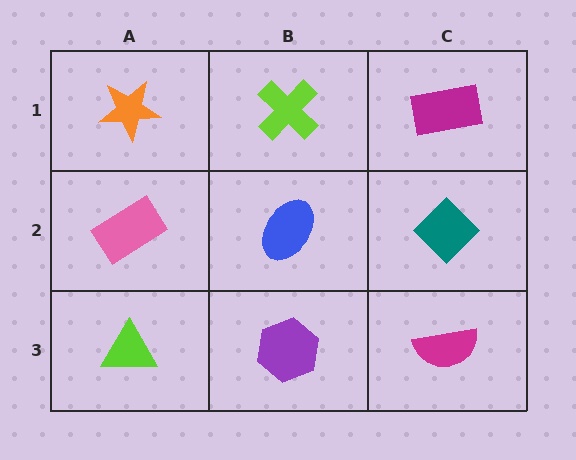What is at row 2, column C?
A teal diamond.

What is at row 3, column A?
A lime triangle.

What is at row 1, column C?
A magenta rectangle.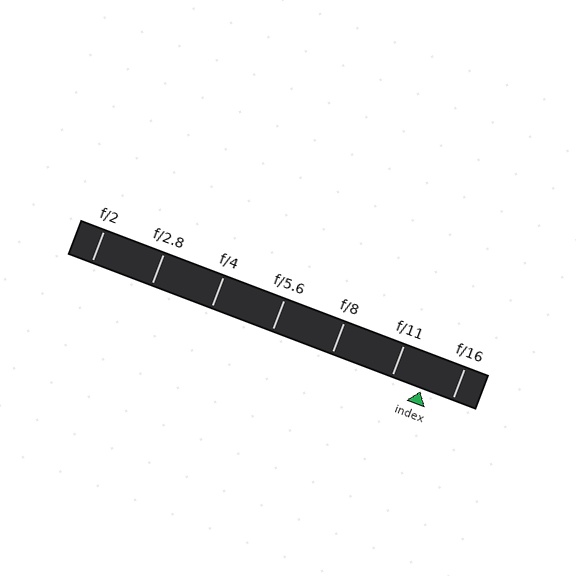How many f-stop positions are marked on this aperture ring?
There are 7 f-stop positions marked.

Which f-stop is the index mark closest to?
The index mark is closest to f/11.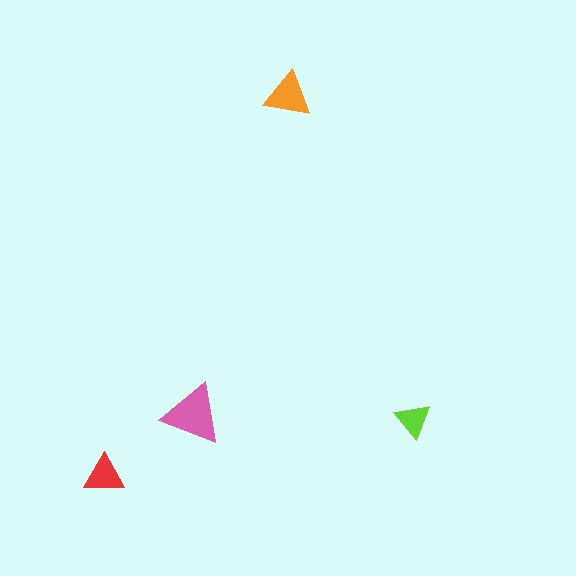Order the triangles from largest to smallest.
the pink one, the orange one, the red one, the lime one.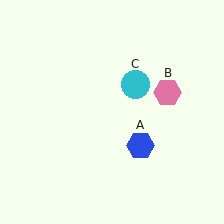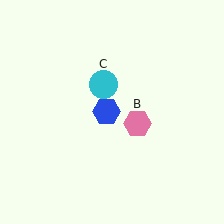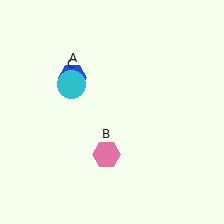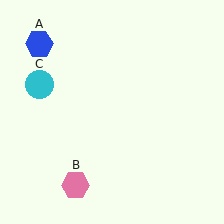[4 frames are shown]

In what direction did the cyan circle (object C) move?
The cyan circle (object C) moved left.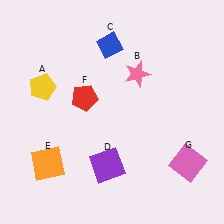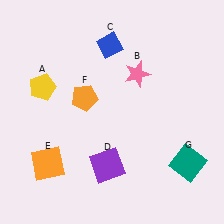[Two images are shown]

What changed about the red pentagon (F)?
In Image 1, F is red. In Image 2, it changed to orange.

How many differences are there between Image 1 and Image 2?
There are 2 differences between the two images.